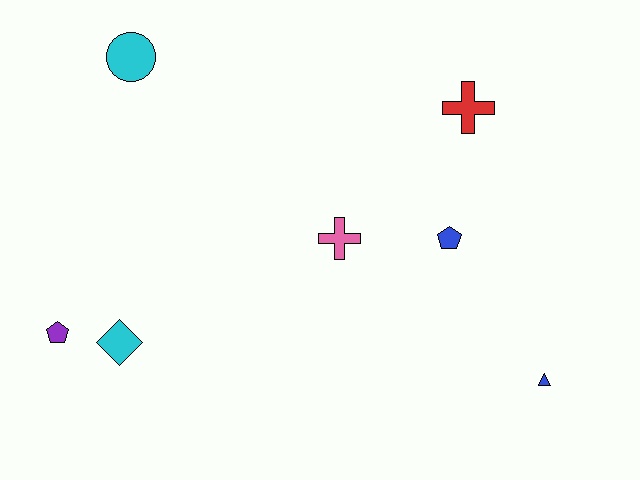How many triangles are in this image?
There is 1 triangle.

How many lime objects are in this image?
There are no lime objects.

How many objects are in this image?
There are 7 objects.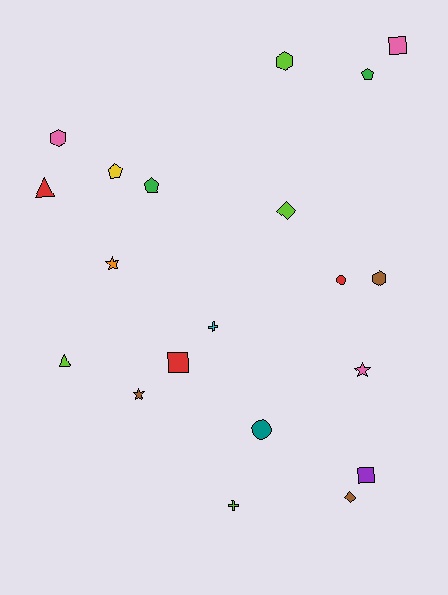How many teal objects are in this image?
There is 1 teal object.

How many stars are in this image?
There are 3 stars.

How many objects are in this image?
There are 20 objects.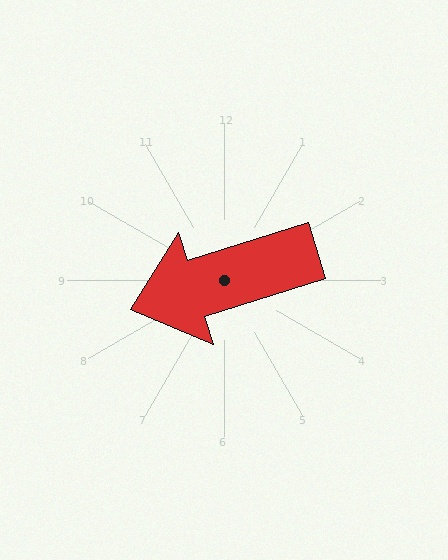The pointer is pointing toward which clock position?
Roughly 8 o'clock.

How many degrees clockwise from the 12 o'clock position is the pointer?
Approximately 253 degrees.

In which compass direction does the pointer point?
West.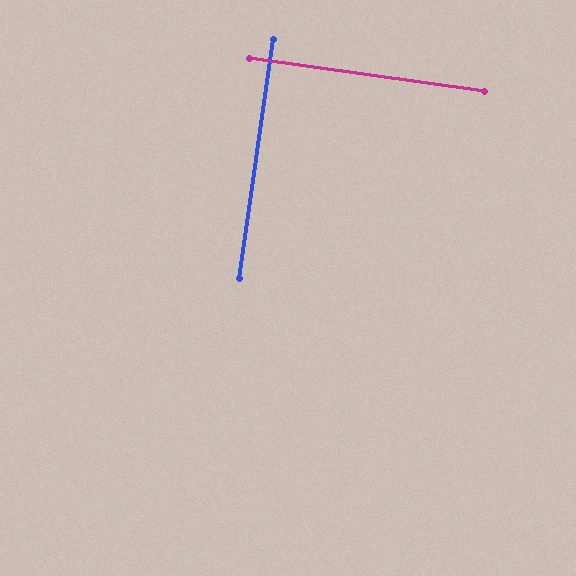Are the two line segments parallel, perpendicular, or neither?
Perpendicular — they meet at approximately 90°.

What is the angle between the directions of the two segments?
Approximately 90 degrees.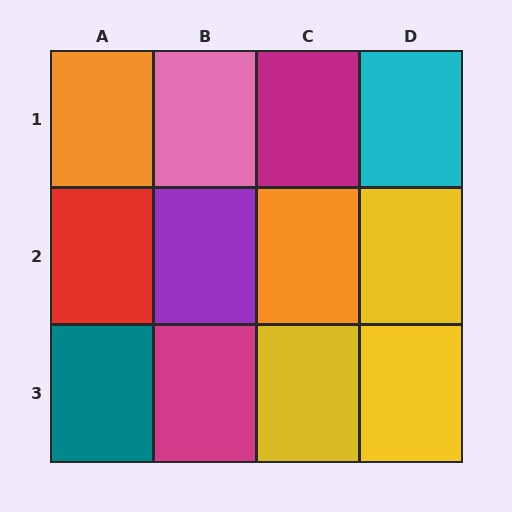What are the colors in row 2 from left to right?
Red, purple, orange, yellow.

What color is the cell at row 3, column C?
Yellow.